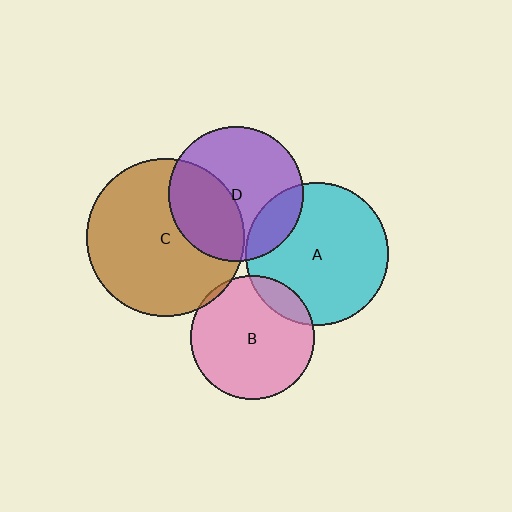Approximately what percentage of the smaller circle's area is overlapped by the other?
Approximately 5%.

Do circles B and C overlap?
Yes.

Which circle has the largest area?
Circle C (brown).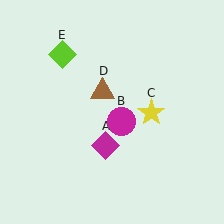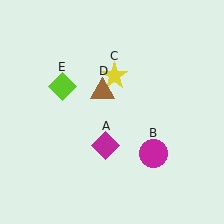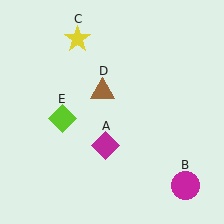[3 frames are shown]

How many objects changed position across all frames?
3 objects changed position: magenta circle (object B), yellow star (object C), lime diamond (object E).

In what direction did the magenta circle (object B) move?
The magenta circle (object B) moved down and to the right.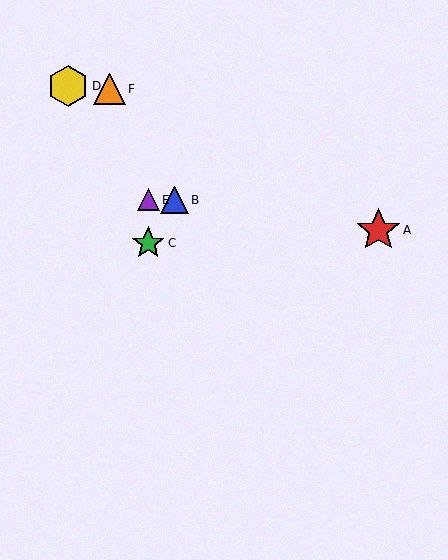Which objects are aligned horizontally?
Objects B, E are aligned horizontally.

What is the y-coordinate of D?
Object D is at y≈86.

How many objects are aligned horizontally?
2 objects (B, E) are aligned horizontally.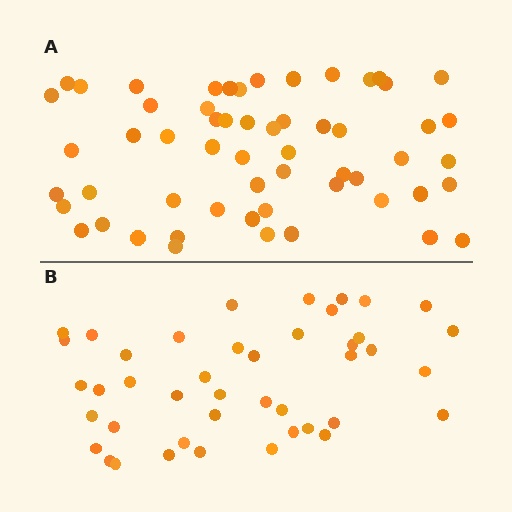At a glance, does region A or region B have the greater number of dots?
Region A (the top region) has more dots.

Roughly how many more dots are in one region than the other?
Region A has approximately 15 more dots than region B.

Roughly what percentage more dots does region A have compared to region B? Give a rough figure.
About 35% more.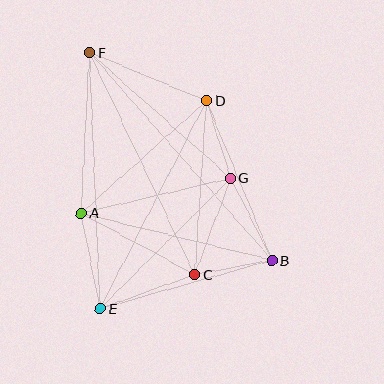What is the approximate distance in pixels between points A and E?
The distance between A and E is approximately 98 pixels.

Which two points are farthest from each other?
Points B and F are farthest from each other.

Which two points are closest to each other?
Points B and C are closest to each other.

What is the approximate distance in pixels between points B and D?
The distance between B and D is approximately 172 pixels.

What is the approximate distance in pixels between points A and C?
The distance between A and C is approximately 130 pixels.